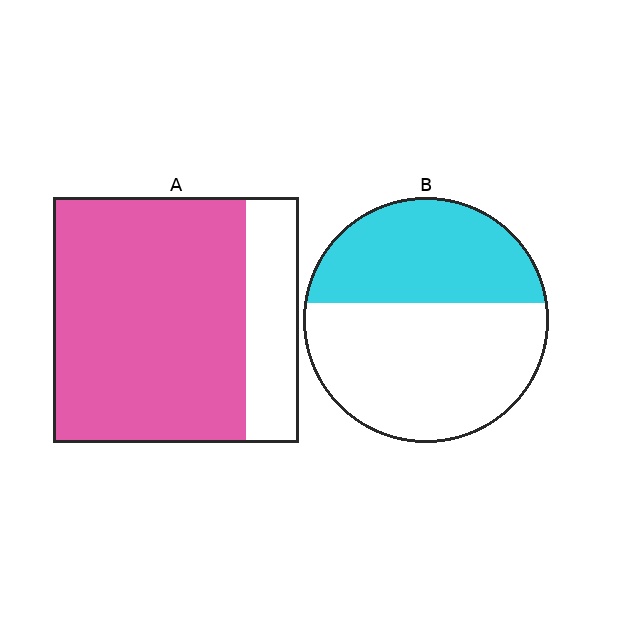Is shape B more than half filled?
No.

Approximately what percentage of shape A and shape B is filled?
A is approximately 80% and B is approximately 40%.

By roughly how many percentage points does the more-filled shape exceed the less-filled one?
By roughly 35 percentage points (A over B).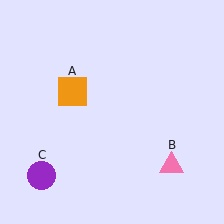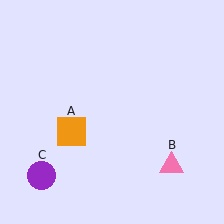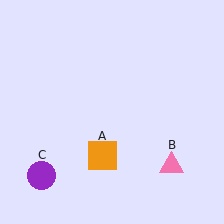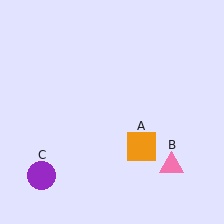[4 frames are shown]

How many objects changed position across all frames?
1 object changed position: orange square (object A).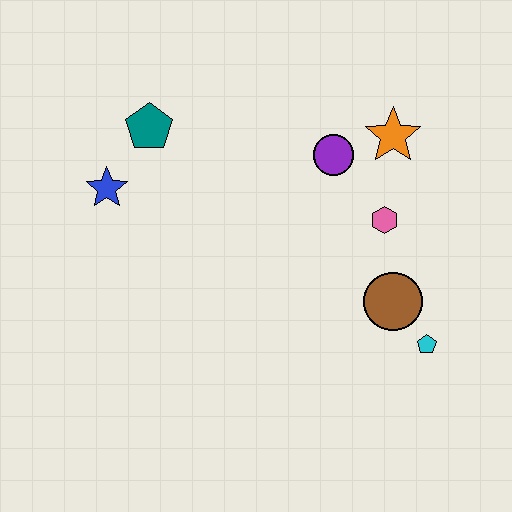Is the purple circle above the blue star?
Yes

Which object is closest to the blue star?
The teal pentagon is closest to the blue star.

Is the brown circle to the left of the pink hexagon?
No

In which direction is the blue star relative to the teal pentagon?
The blue star is below the teal pentagon.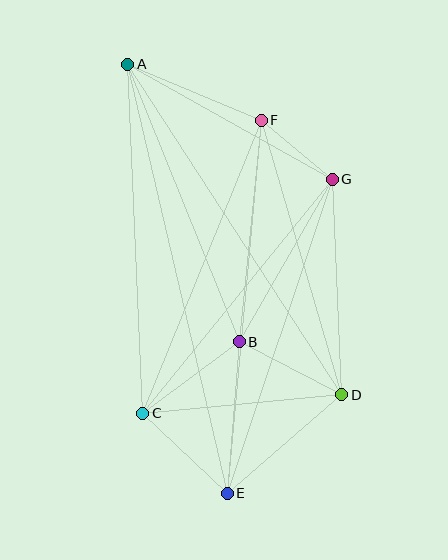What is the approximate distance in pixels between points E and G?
The distance between E and G is approximately 331 pixels.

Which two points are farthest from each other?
Points A and E are farthest from each other.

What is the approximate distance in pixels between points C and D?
The distance between C and D is approximately 200 pixels.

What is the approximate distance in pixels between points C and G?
The distance between C and G is approximately 301 pixels.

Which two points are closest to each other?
Points F and G are closest to each other.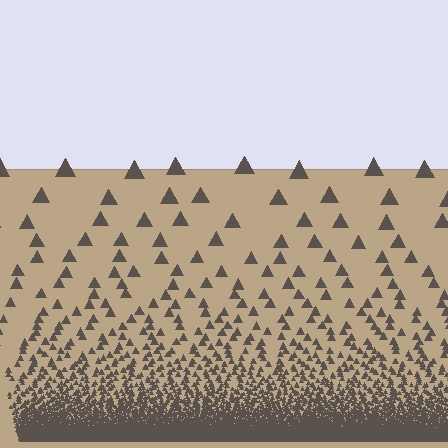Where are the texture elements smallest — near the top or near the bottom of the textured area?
Near the bottom.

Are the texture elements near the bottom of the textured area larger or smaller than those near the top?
Smaller. The gradient is inverted — elements near the bottom are smaller and denser.